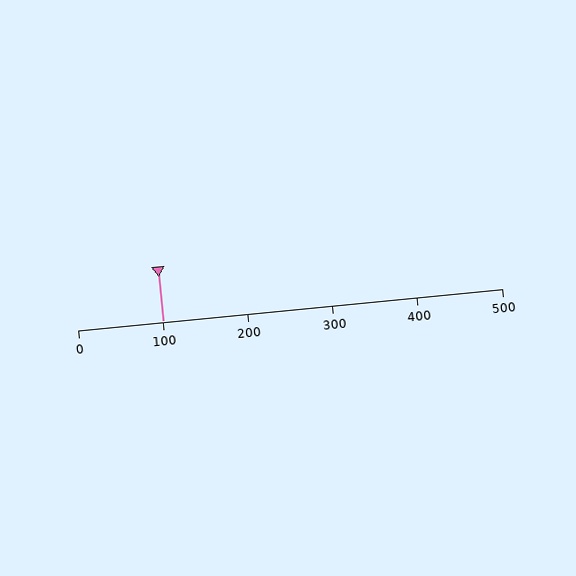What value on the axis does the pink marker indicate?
The marker indicates approximately 100.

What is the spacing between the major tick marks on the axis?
The major ticks are spaced 100 apart.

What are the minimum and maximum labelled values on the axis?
The axis runs from 0 to 500.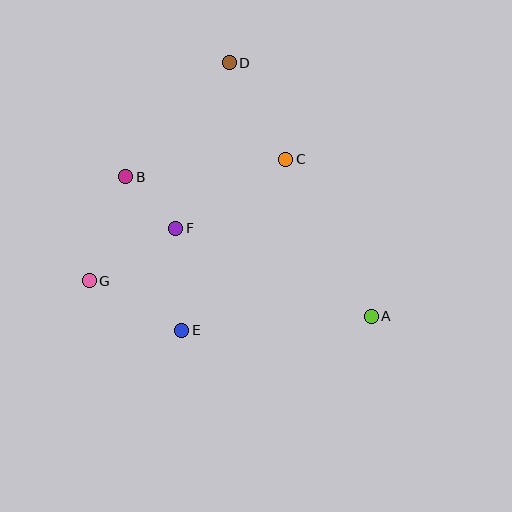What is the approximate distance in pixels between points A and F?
The distance between A and F is approximately 215 pixels.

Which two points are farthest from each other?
Points A and D are farthest from each other.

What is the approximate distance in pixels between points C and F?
The distance between C and F is approximately 130 pixels.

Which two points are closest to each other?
Points B and F are closest to each other.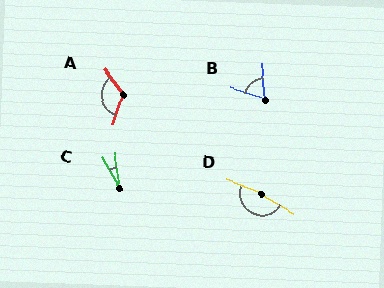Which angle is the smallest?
C, at approximately 21 degrees.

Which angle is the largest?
D, at approximately 170 degrees.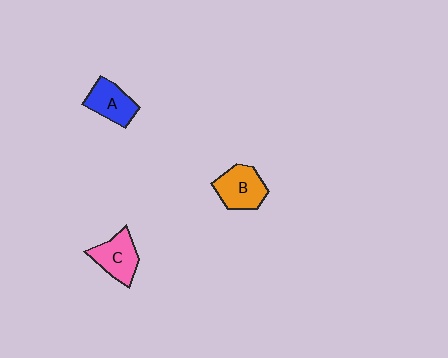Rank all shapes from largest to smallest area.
From largest to smallest: B (orange), C (pink), A (blue).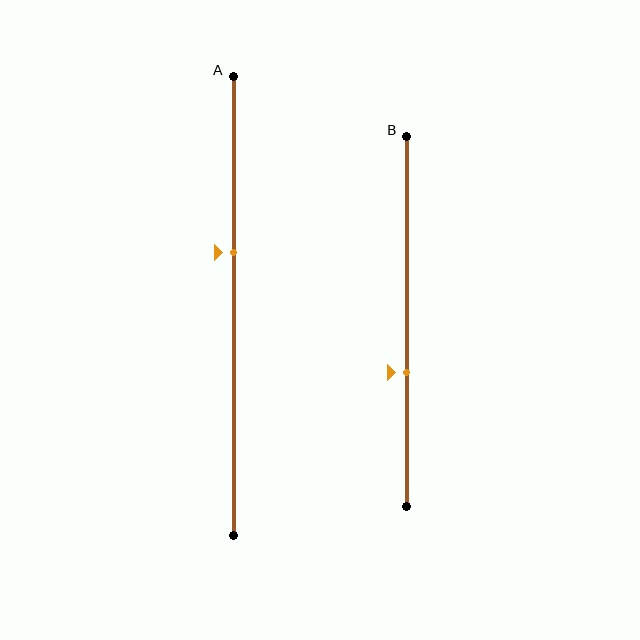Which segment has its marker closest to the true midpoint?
Segment A has its marker closest to the true midpoint.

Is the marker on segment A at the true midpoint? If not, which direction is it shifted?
No, the marker on segment A is shifted upward by about 12% of the segment length.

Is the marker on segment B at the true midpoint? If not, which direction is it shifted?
No, the marker on segment B is shifted downward by about 14% of the segment length.